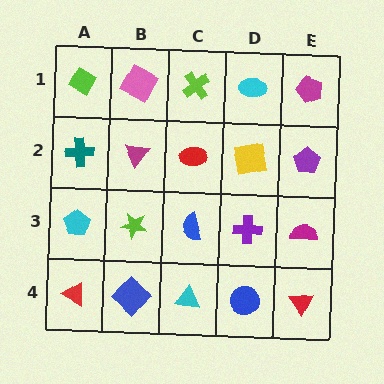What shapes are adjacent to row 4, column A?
A cyan pentagon (row 3, column A), a blue diamond (row 4, column B).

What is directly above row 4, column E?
A magenta semicircle.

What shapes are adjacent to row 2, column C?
A lime cross (row 1, column C), a blue semicircle (row 3, column C), a magenta triangle (row 2, column B), a yellow square (row 2, column D).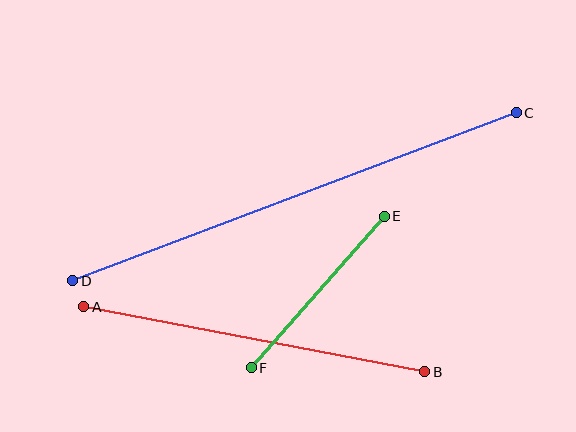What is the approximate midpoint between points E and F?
The midpoint is at approximately (318, 292) pixels.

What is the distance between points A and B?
The distance is approximately 347 pixels.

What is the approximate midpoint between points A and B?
The midpoint is at approximately (254, 339) pixels.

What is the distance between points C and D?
The distance is approximately 474 pixels.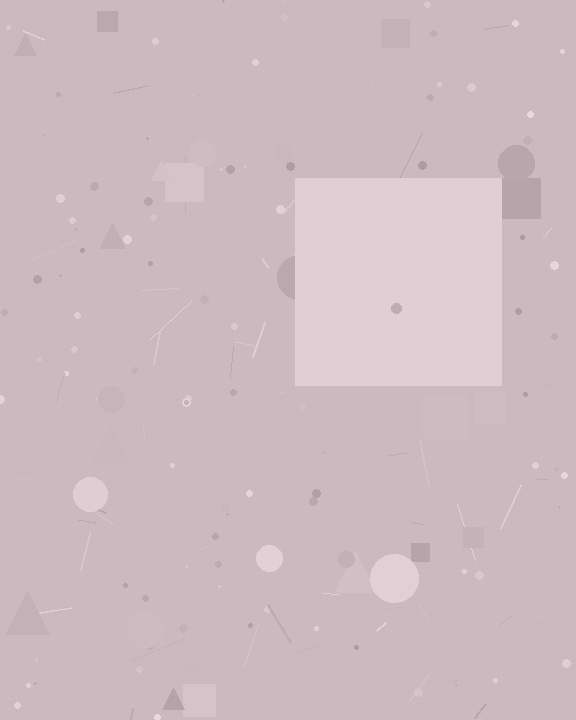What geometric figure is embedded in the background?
A square is embedded in the background.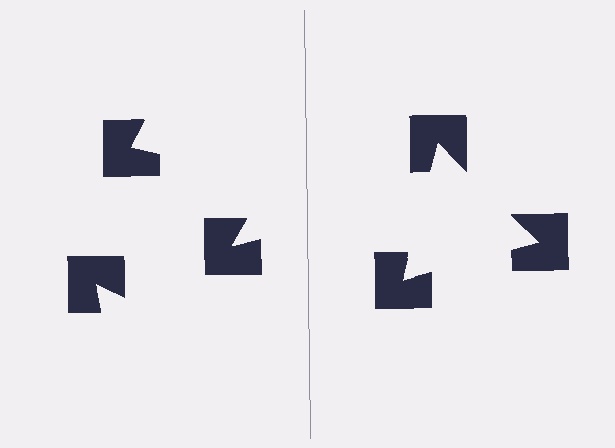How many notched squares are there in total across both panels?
6 — 3 on each side.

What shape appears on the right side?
An illusory triangle.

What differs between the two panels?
The notched squares are positioned identically on both sides; only the wedge orientations differ. On the right they align to a triangle; on the left they are misaligned.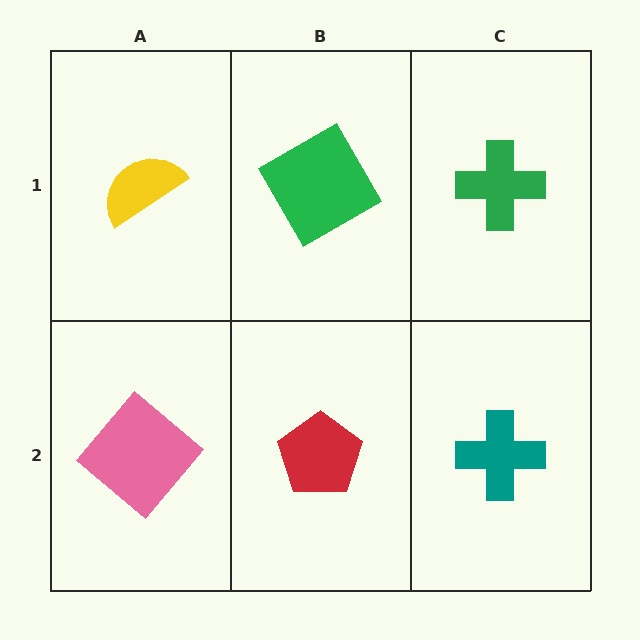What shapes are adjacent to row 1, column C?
A teal cross (row 2, column C), a green diamond (row 1, column B).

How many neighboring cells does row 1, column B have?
3.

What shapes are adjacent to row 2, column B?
A green diamond (row 1, column B), a pink diamond (row 2, column A), a teal cross (row 2, column C).